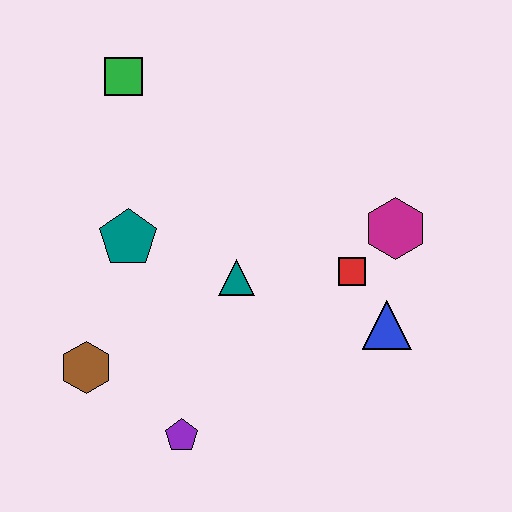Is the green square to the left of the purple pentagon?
Yes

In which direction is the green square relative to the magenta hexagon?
The green square is to the left of the magenta hexagon.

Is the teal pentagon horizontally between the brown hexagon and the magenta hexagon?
Yes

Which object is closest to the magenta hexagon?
The red square is closest to the magenta hexagon.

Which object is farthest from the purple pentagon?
The green square is farthest from the purple pentagon.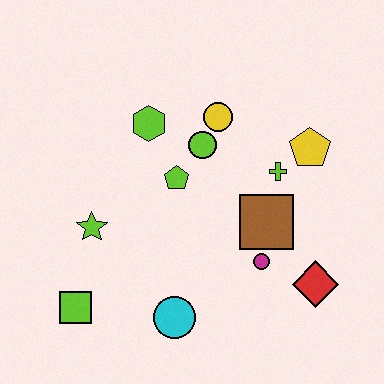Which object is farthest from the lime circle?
The lime square is farthest from the lime circle.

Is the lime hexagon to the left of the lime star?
No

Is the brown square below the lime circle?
Yes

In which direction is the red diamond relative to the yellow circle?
The red diamond is below the yellow circle.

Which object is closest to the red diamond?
The magenta circle is closest to the red diamond.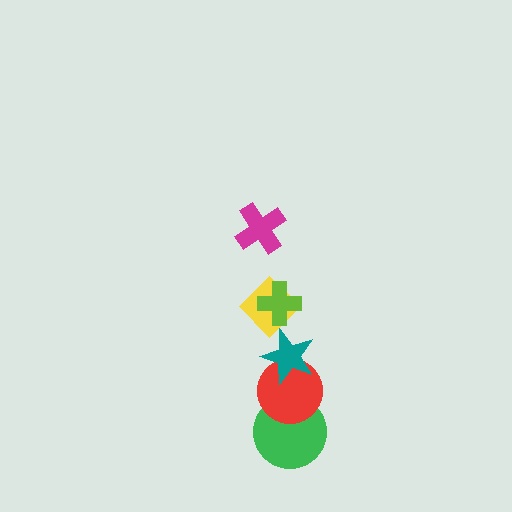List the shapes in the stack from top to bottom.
From top to bottom: the magenta cross, the lime cross, the yellow diamond, the teal star, the red circle, the green circle.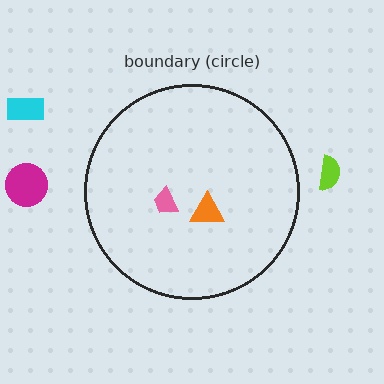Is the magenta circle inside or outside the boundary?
Outside.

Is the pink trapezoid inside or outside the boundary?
Inside.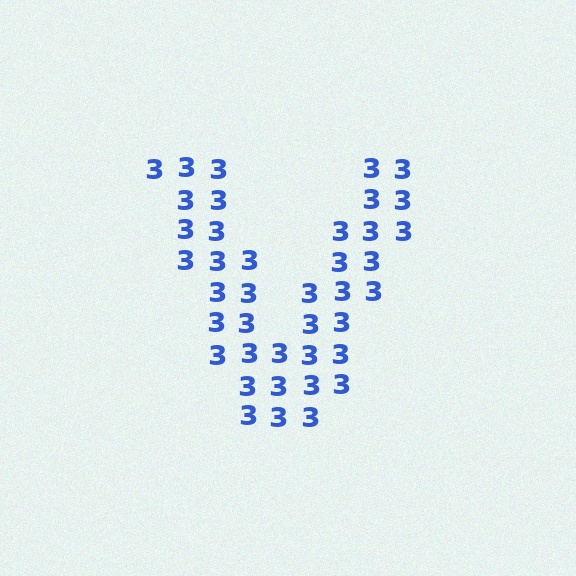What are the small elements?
The small elements are digit 3's.